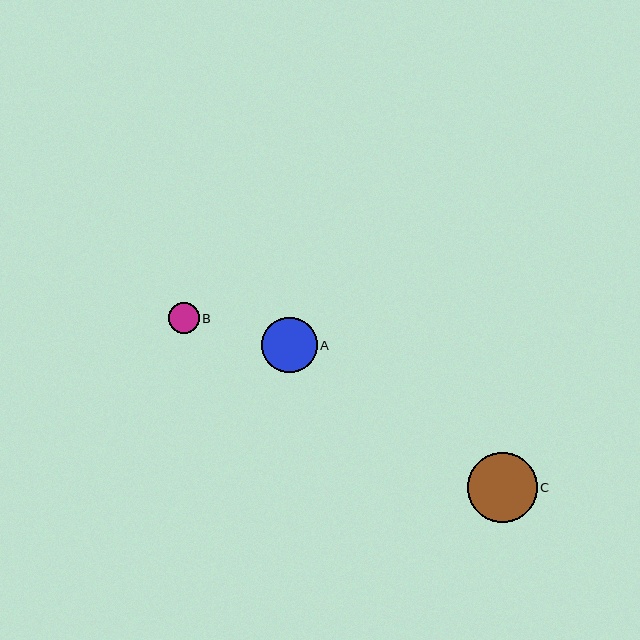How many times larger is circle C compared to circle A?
Circle C is approximately 1.3 times the size of circle A.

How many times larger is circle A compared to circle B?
Circle A is approximately 1.8 times the size of circle B.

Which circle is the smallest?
Circle B is the smallest with a size of approximately 30 pixels.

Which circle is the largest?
Circle C is the largest with a size of approximately 70 pixels.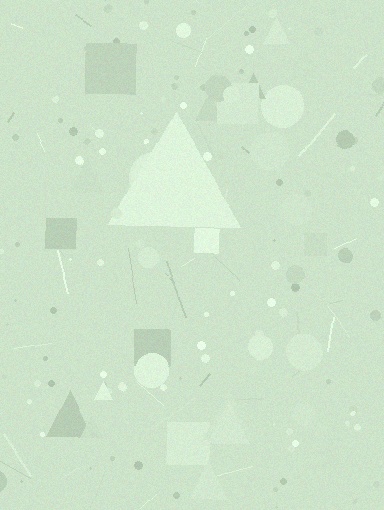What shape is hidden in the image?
A triangle is hidden in the image.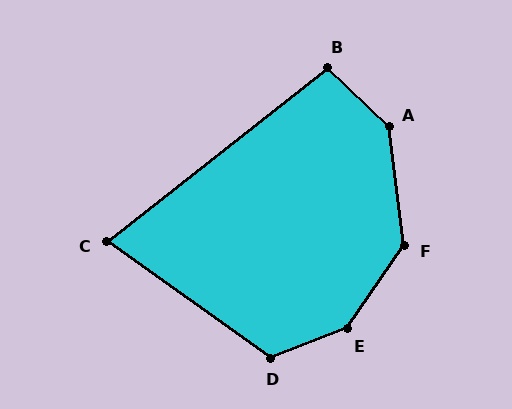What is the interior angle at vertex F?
Approximately 138 degrees (obtuse).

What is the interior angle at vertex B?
Approximately 98 degrees (obtuse).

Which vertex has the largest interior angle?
E, at approximately 145 degrees.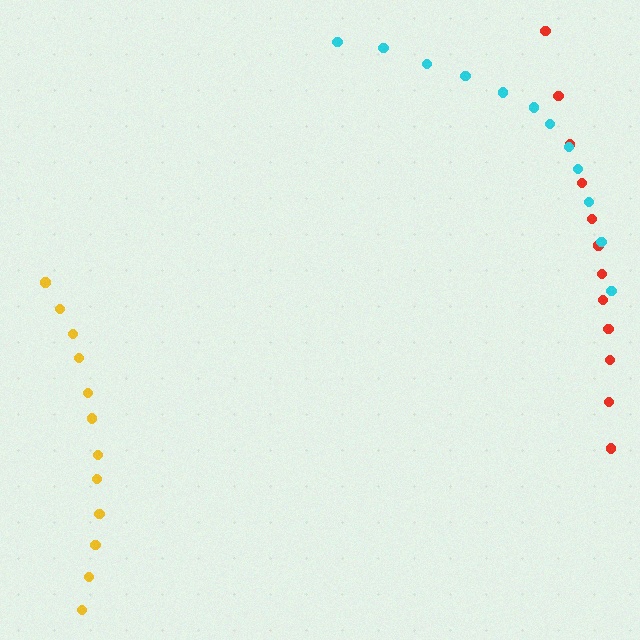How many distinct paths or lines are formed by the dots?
There are 3 distinct paths.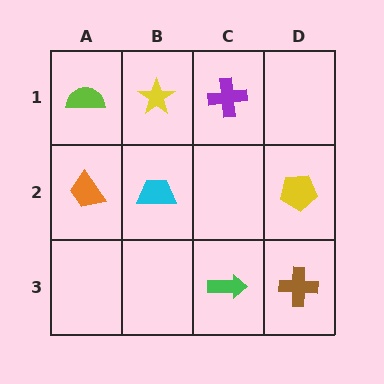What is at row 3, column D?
A brown cross.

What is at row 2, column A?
An orange trapezoid.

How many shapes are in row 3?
2 shapes.